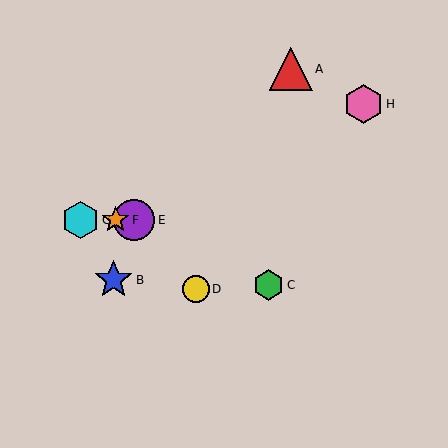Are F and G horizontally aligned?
Yes, both are at y≈220.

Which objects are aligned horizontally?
Objects E, F, G are aligned horizontally.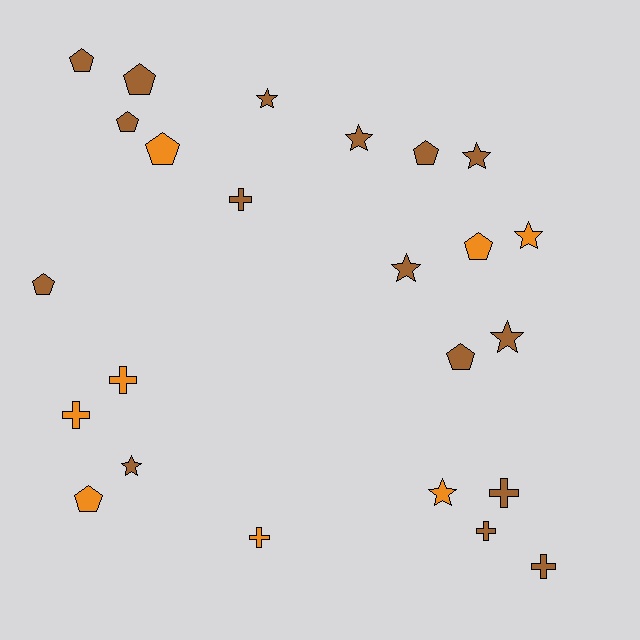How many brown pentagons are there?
There are 6 brown pentagons.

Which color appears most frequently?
Brown, with 16 objects.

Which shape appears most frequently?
Pentagon, with 9 objects.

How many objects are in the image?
There are 24 objects.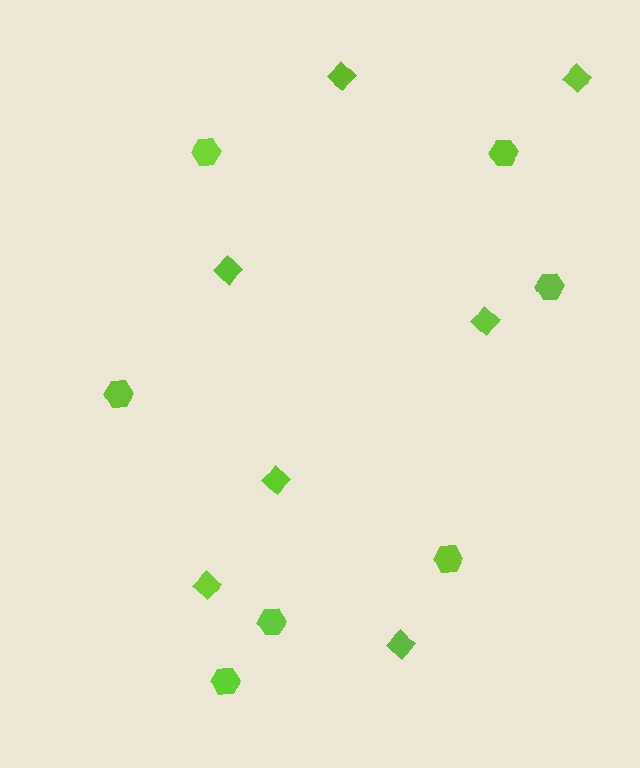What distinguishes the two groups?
There are 2 groups: one group of hexagons (7) and one group of diamonds (7).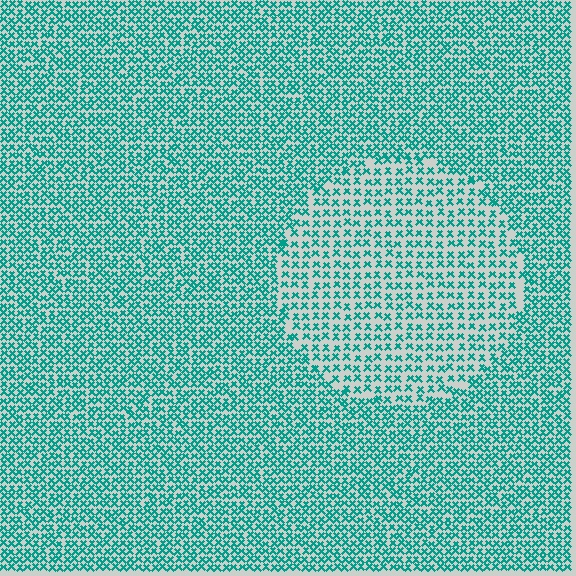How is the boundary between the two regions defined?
The boundary is defined by a change in element density (approximately 1.7x ratio). All elements are the same color, size, and shape.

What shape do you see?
I see a circle.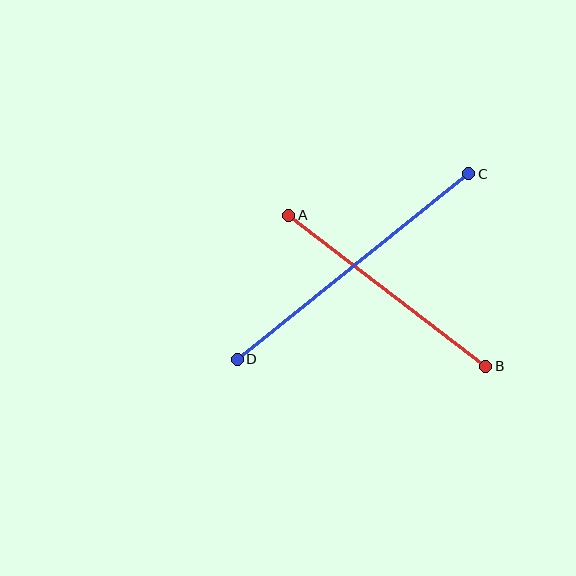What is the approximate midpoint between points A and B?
The midpoint is at approximately (387, 291) pixels.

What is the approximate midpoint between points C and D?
The midpoint is at approximately (353, 267) pixels.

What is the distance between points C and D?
The distance is approximately 297 pixels.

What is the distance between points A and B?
The distance is approximately 249 pixels.